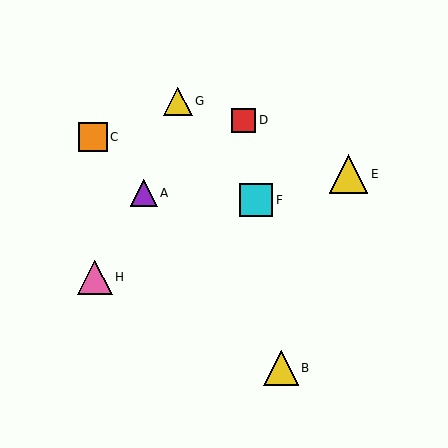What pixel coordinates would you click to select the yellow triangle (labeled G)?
Click at (178, 101) to select the yellow triangle G.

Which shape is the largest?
The yellow triangle (labeled E) is the largest.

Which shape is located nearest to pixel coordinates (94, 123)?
The orange square (labeled C) at (93, 137) is nearest to that location.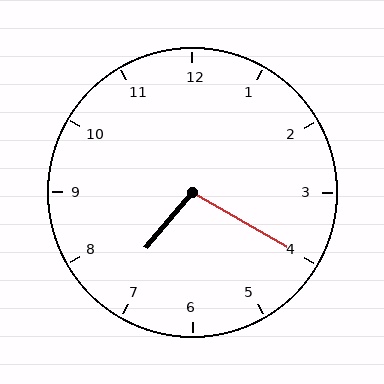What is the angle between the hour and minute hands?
Approximately 100 degrees.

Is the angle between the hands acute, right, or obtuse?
It is obtuse.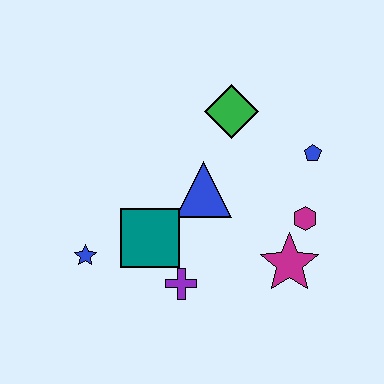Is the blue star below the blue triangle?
Yes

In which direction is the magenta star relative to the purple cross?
The magenta star is to the right of the purple cross.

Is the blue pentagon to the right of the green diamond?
Yes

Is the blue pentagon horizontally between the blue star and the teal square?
No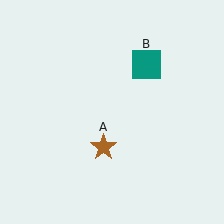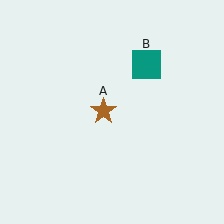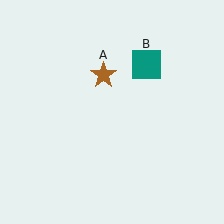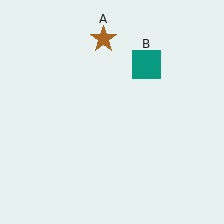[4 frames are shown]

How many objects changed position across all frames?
1 object changed position: brown star (object A).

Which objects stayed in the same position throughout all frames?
Teal square (object B) remained stationary.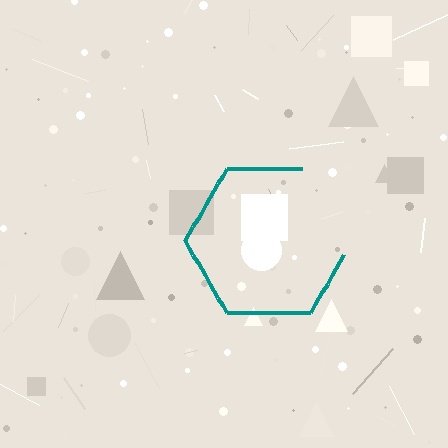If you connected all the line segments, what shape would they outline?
They would outline a hexagon.